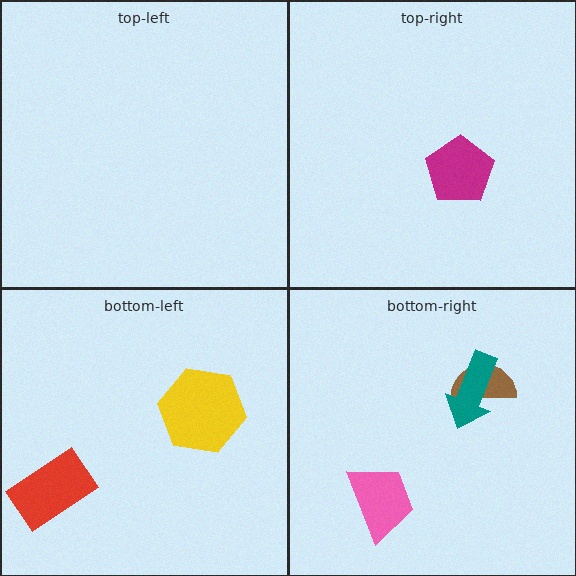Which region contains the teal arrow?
The bottom-right region.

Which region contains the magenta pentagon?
The top-right region.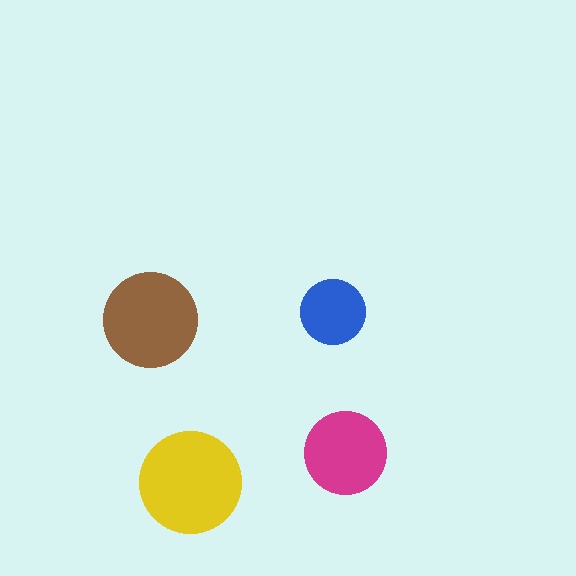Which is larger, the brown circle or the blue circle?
The brown one.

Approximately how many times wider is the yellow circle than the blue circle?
About 1.5 times wider.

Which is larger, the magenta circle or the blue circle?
The magenta one.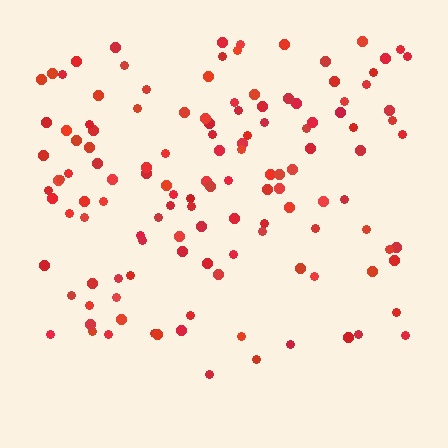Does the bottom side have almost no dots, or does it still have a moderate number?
Still a moderate number, just noticeably fewer than the top.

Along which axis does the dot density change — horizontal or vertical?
Vertical.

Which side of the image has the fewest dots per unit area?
The bottom.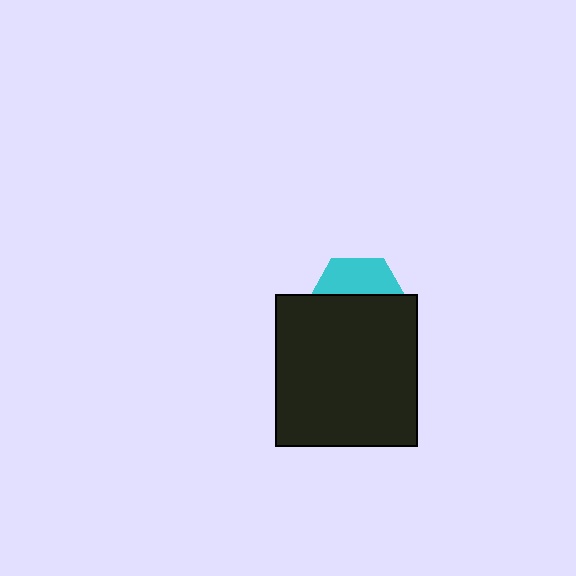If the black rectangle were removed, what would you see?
You would see the complete cyan hexagon.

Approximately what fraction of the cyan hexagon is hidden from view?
Roughly 64% of the cyan hexagon is hidden behind the black rectangle.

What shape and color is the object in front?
The object in front is a black rectangle.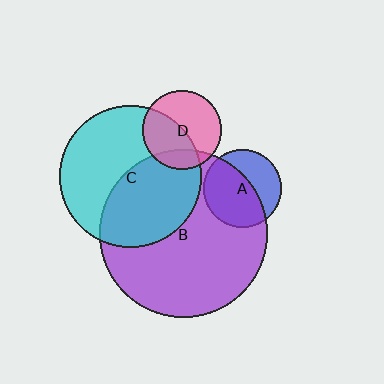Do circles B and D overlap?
Yes.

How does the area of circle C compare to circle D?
Approximately 3.3 times.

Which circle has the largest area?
Circle B (purple).